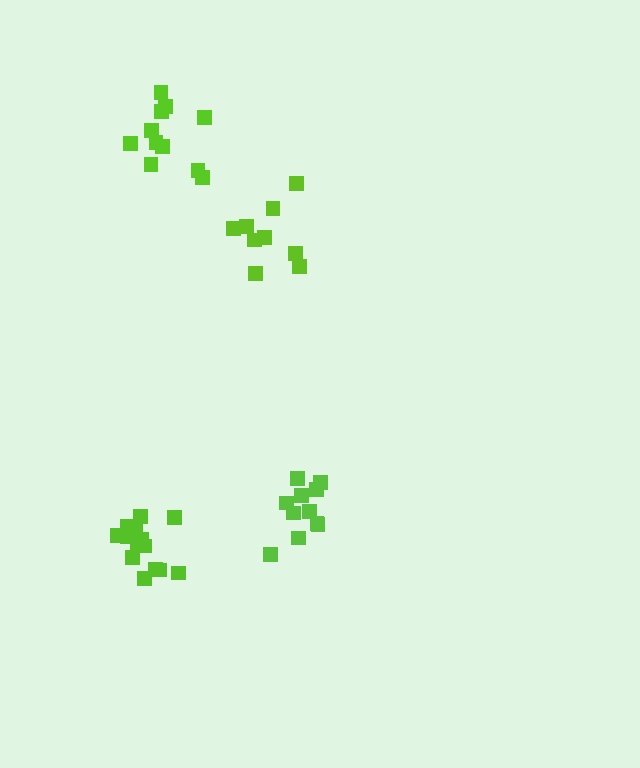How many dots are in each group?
Group 1: 9 dots, Group 2: 15 dots, Group 3: 11 dots, Group 4: 11 dots (46 total).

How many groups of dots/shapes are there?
There are 4 groups.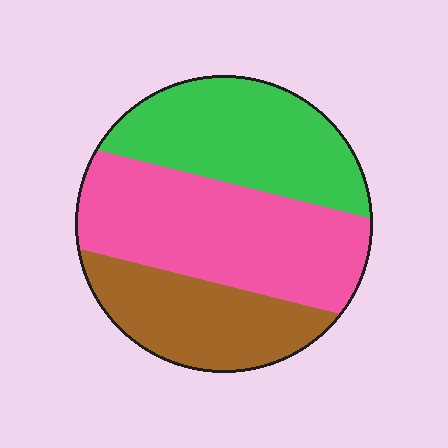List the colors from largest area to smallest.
From largest to smallest: pink, green, brown.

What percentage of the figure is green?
Green covers 33% of the figure.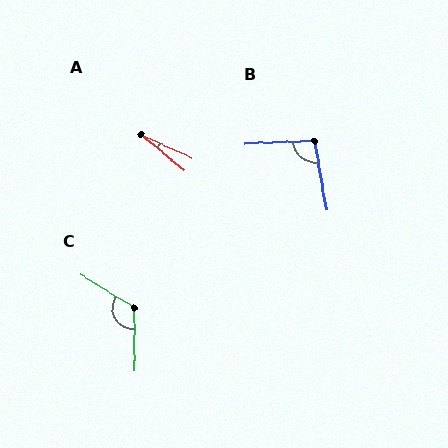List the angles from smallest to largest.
A (16°), B (97°), C (122°).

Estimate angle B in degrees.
Approximately 97 degrees.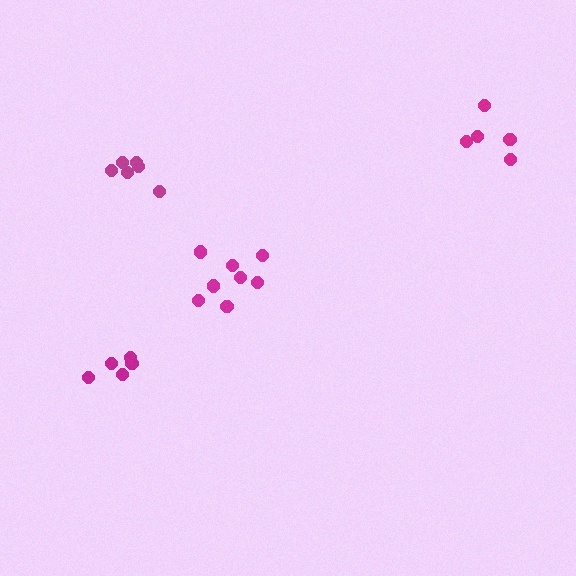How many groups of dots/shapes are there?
There are 4 groups.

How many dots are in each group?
Group 1: 8 dots, Group 2: 5 dots, Group 3: 6 dots, Group 4: 5 dots (24 total).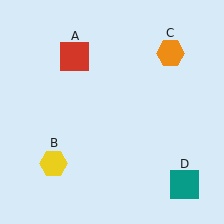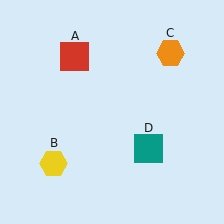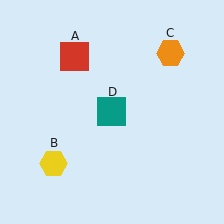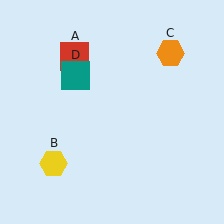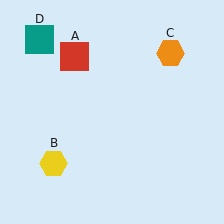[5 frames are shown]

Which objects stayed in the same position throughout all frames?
Red square (object A) and yellow hexagon (object B) and orange hexagon (object C) remained stationary.